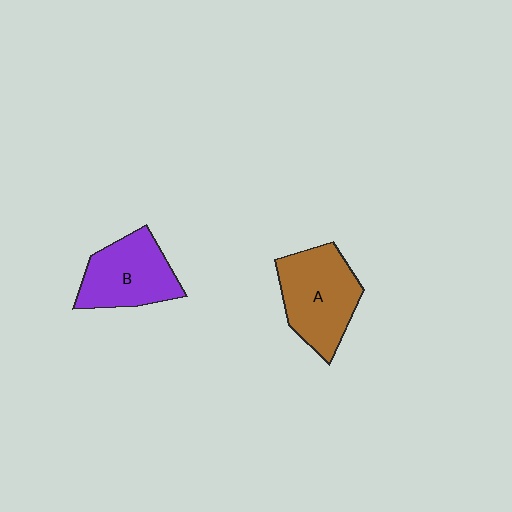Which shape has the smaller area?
Shape B (purple).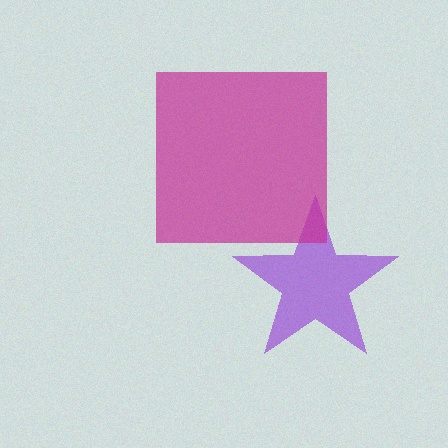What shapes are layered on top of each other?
The layered shapes are: a purple star, a magenta square.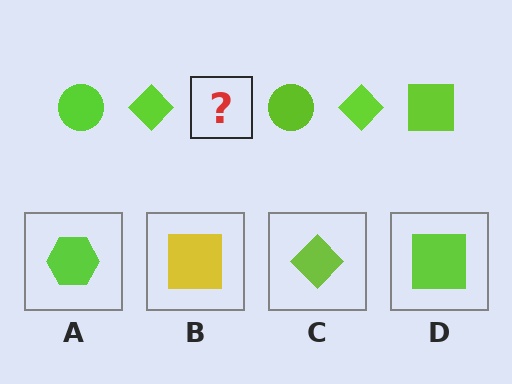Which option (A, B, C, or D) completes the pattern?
D.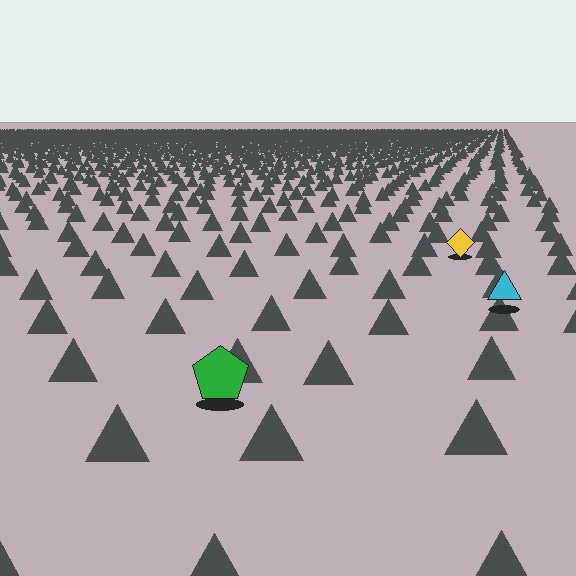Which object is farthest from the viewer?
The yellow diamond is farthest from the viewer. It appears smaller and the ground texture around it is denser.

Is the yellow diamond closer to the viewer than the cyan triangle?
No. The cyan triangle is closer — you can tell from the texture gradient: the ground texture is coarser near it.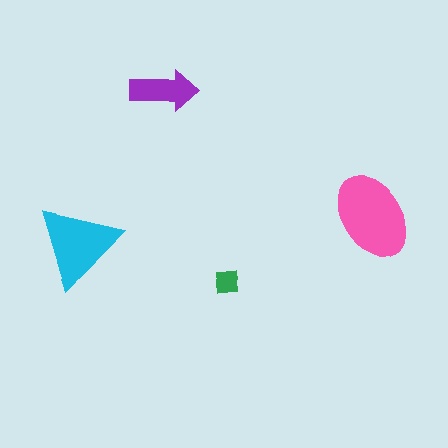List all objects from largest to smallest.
The pink ellipse, the cyan triangle, the purple arrow, the green square.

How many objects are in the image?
There are 4 objects in the image.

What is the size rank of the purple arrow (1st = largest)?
3rd.